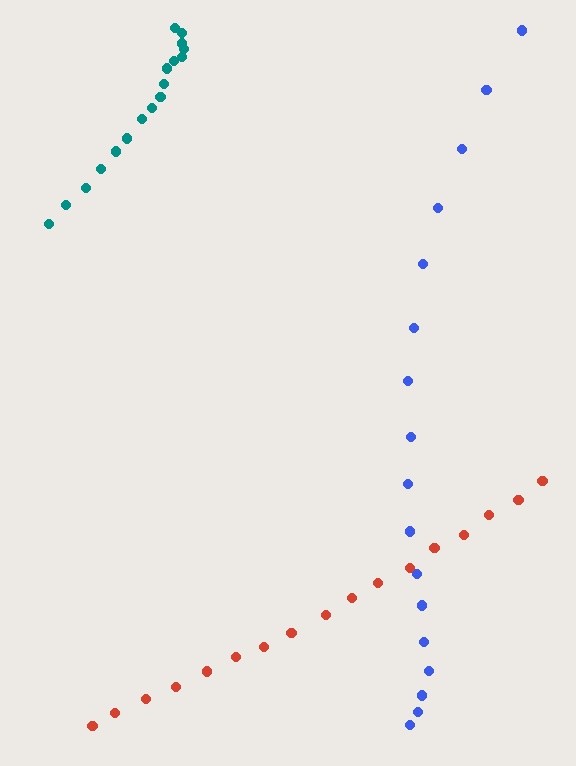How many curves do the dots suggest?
There are 3 distinct paths.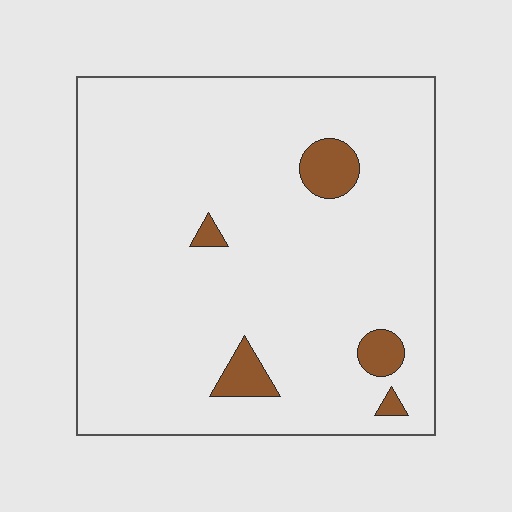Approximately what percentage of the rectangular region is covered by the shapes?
Approximately 5%.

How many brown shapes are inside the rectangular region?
5.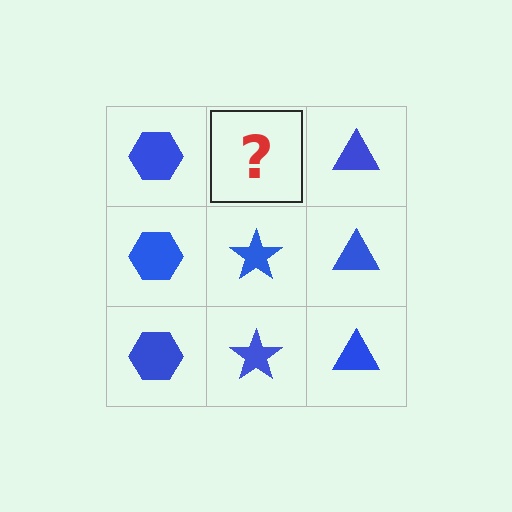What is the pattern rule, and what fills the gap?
The rule is that each column has a consistent shape. The gap should be filled with a blue star.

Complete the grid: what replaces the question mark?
The question mark should be replaced with a blue star.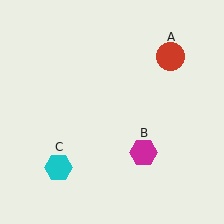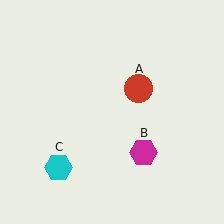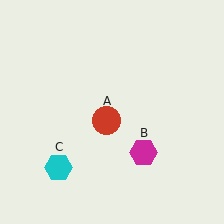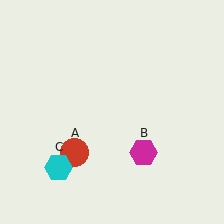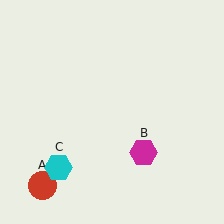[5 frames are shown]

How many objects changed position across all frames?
1 object changed position: red circle (object A).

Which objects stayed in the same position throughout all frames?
Magenta hexagon (object B) and cyan hexagon (object C) remained stationary.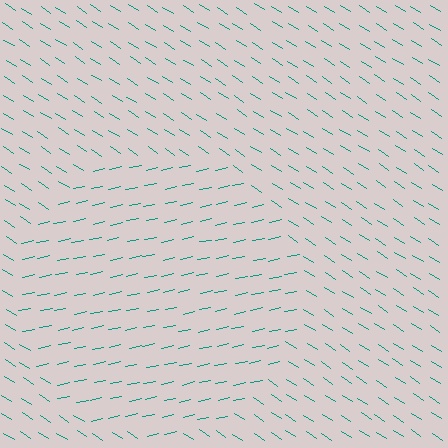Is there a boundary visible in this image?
Yes, there is a texture boundary formed by a change in line orientation.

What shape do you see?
I see a circle.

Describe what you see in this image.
The image is filled with small teal line segments. A circle region in the image has lines oriented differently from the surrounding lines, creating a visible texture boundary.